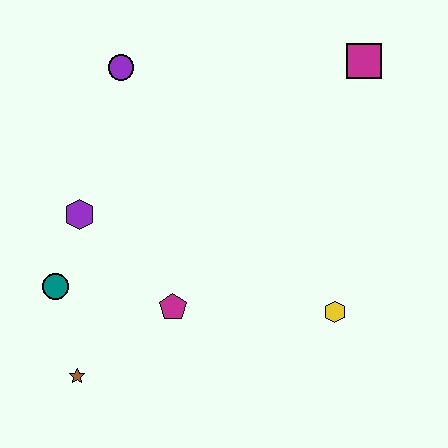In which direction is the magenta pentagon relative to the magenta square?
The magenta pentagon is below the magenta square.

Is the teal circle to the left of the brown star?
Yes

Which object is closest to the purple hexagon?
The teal circle is closest to the purple hexagon.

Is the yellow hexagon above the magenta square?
No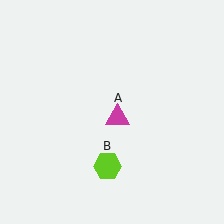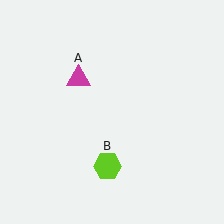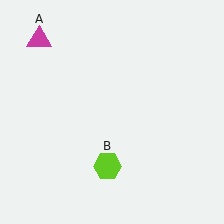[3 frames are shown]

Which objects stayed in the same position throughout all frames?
Lime hexagon (object B) remained stationary.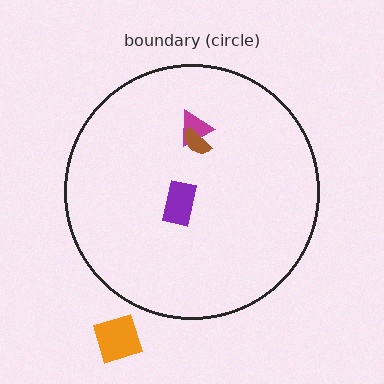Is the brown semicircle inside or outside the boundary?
Inside.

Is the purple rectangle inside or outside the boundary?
Inside.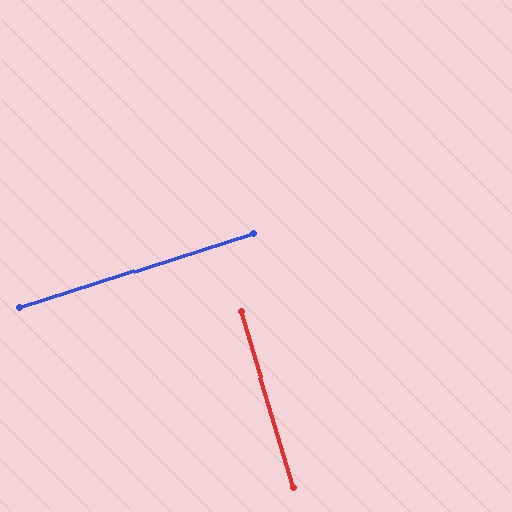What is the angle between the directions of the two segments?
Approximately 89 degrees.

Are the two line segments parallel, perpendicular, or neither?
Perpendicular — they meet at approximately 89°.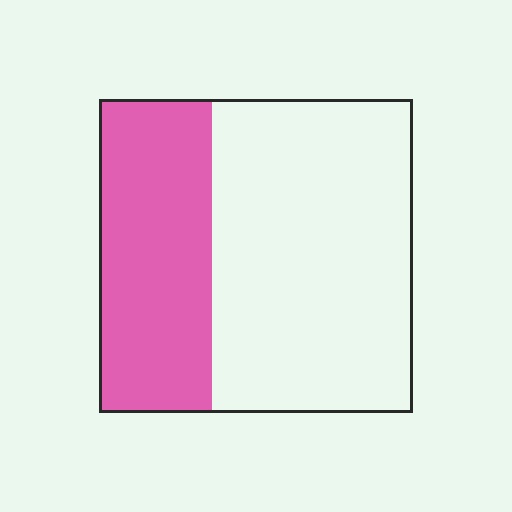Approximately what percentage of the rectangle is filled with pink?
Approximately 35%.